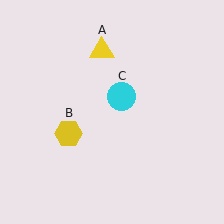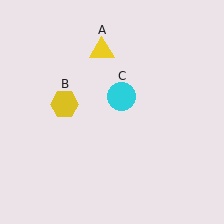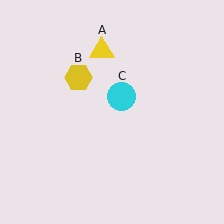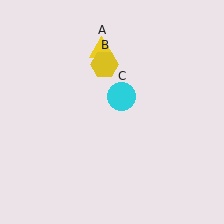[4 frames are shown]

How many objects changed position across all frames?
1 object changed position: yellow hexagon (object B).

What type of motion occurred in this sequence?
The yellow hexagon (object B) rotated clockwise around the center of the scene.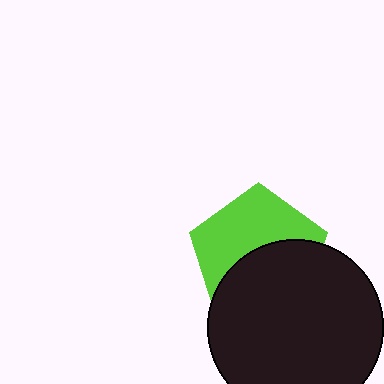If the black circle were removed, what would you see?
You would see the complete lime pentagon.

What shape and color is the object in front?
The object in front is a black circle.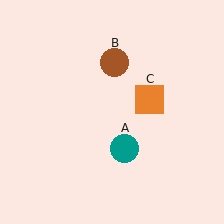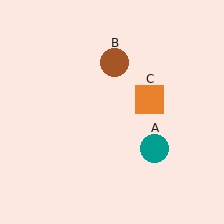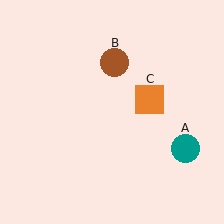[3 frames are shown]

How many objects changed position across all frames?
1 object changed position: teal circle (object A).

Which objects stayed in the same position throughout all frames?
Brown circle (object B) and orange square (object C) remained stationary.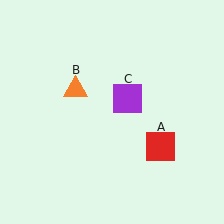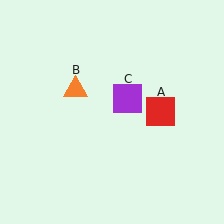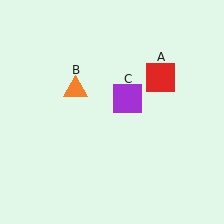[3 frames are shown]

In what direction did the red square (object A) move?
The red square (object A) moved up.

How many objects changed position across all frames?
1 object changed position: red square (object A).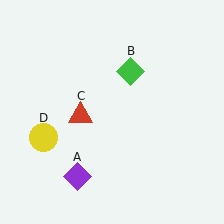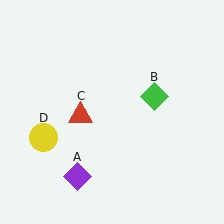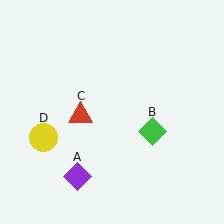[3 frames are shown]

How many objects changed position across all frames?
1 object changed position: green diamond (object B).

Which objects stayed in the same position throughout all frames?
Purple diamond (object A) and red triangle (object C) and yellow circle (object D) remained stationary.